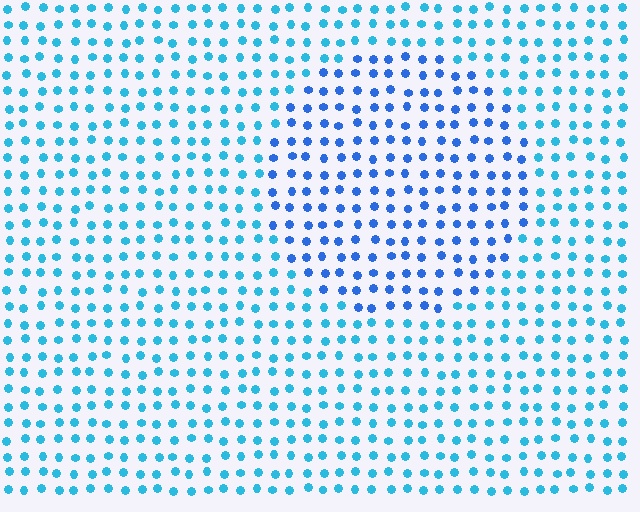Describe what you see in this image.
The image is filled with small cyan elements in a uniform arrangement. A circle-shaped region is visible where the elements are tinted to a slightly different hue, forming a subtle color boundary.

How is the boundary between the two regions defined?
The boundary is defined purely by a slight shift in hue (about 27 degrees). Spacing, size, and orientation are identical on both sides.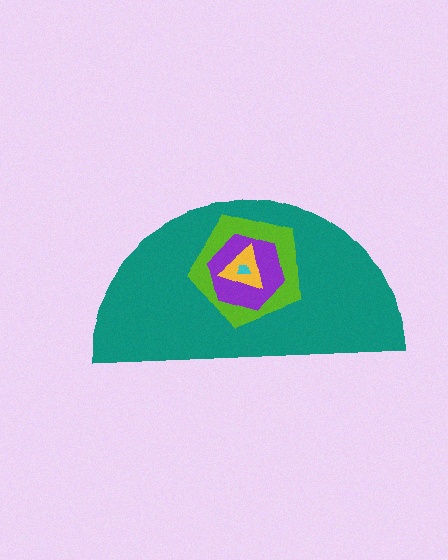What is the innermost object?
The cyan trapezoid.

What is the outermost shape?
The teal semicircle.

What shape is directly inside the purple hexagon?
The yellow triangle.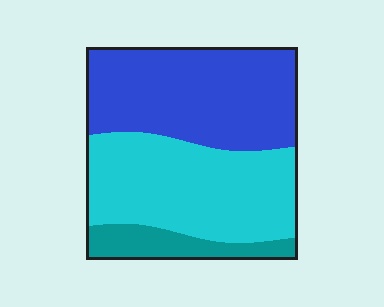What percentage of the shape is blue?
Blue covers about 45% of the shape.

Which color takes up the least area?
Teal, at roughly 10%.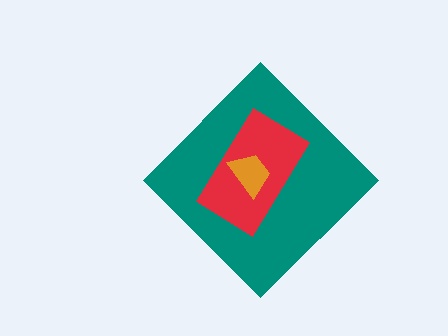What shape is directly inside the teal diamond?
The red rectangle.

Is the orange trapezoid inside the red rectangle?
Yes.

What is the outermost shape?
The teal diamond.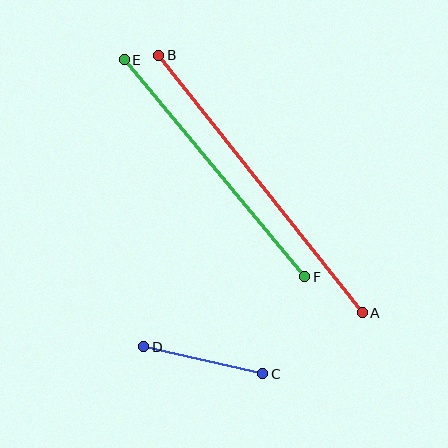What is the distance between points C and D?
The distance is approximately 122 pixels.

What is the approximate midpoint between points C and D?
The midpoint is at approximately (203, 360) pixels.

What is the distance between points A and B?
The distance is approximately 328 pixels.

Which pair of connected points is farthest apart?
Points A and B are farthest apart.